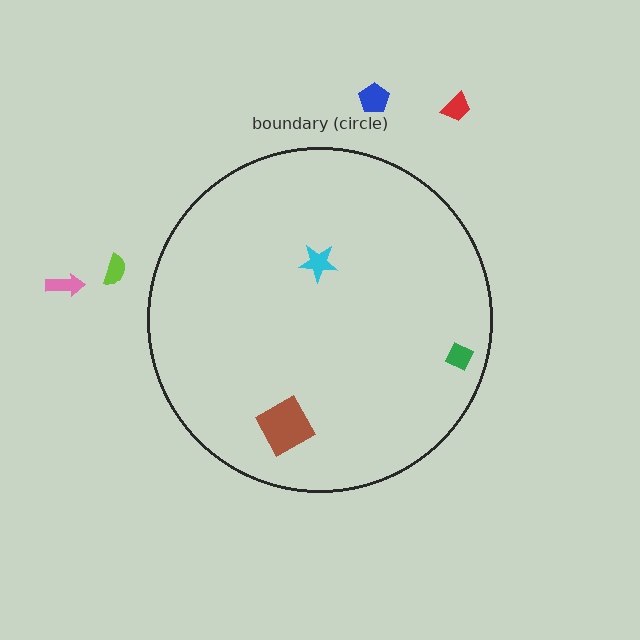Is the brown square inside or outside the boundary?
Inside.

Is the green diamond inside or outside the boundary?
Inside.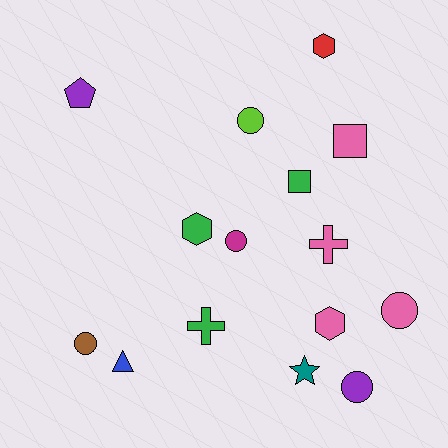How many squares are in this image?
There are 2 squares.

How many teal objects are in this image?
There is 1 teal object.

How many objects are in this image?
There are 15 objects.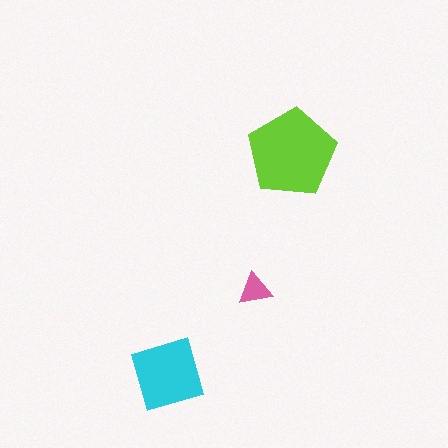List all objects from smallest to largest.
The pink triangle, the cyan diamond, the lime pentagon.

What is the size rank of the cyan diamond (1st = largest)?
2nd.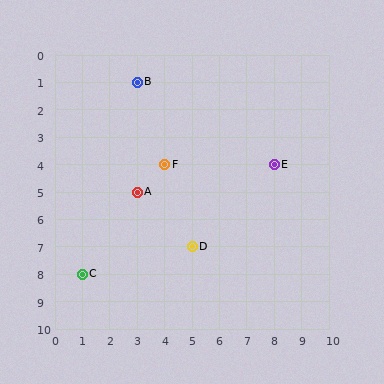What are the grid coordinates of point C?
Point C is at grid coordinates (1, 8).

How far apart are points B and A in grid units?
Points B and A are 4 rows apart.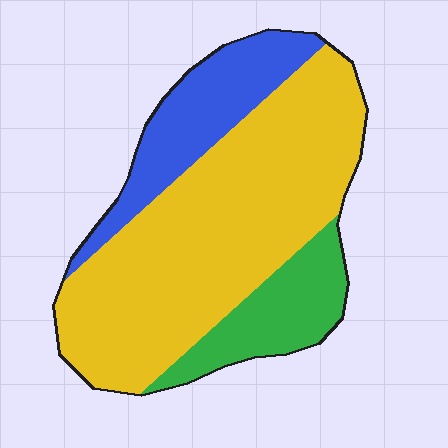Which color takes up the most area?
Yellow, at roughly 65%.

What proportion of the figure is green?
Green takes up about one sixth (1/6) of the figure.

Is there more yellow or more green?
Yellow.